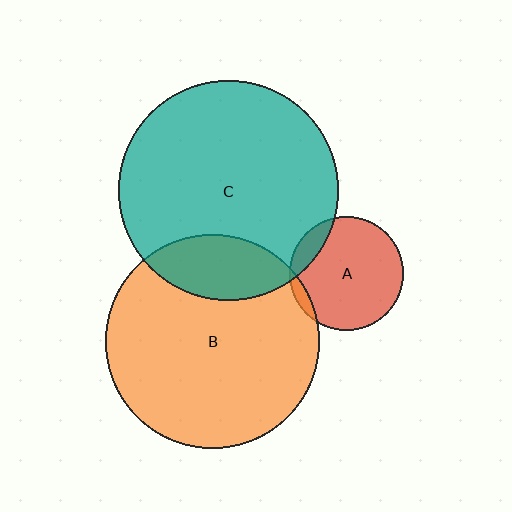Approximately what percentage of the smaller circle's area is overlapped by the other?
Approximately 5%.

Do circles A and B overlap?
Yes.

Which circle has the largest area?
Circle C (teal).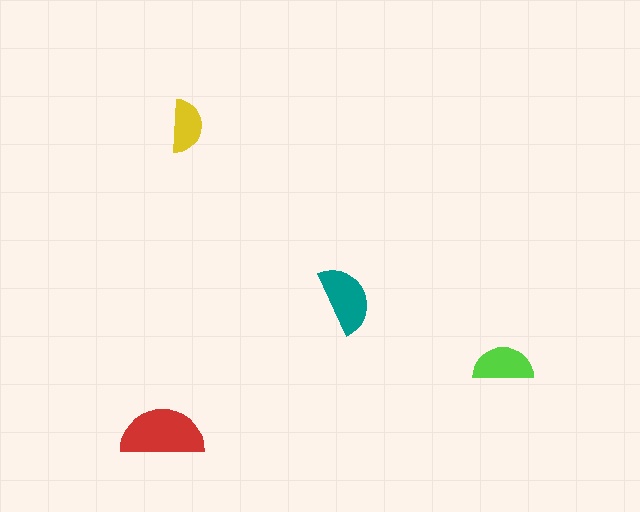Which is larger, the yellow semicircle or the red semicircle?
The red one.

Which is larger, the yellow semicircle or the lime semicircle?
The lime one.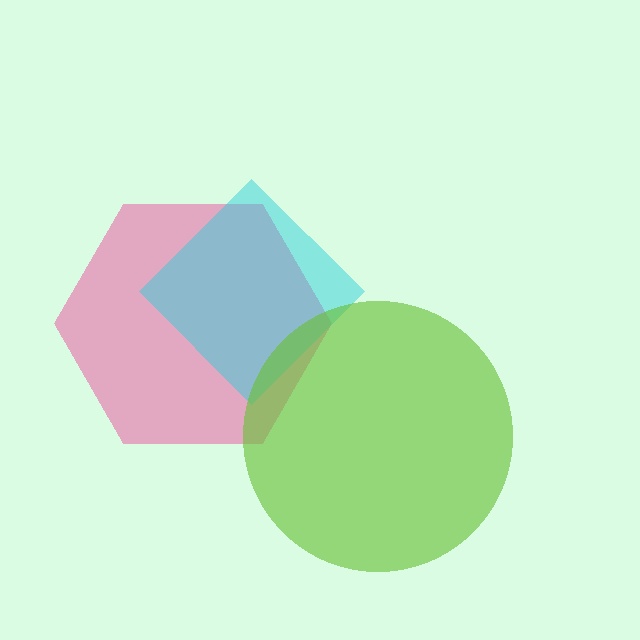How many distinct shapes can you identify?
There are 3 distinct shapes: a pink hexagon, a cyan diamond, a lime circle.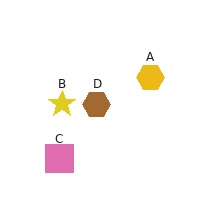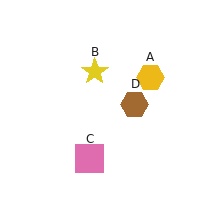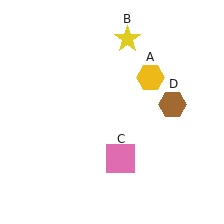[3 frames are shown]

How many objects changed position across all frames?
3 objects changed position: yellow star (object B), pink square (object C), brown hexagon (object D).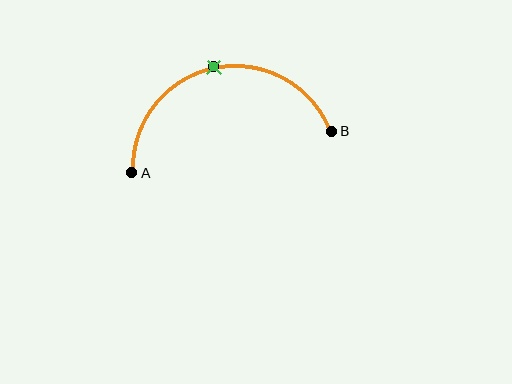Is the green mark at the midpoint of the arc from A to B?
Yes. The green mark lies on the arc at equal arc-length from both A and B — it is the arc midpoint.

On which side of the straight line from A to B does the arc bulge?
The arc bulges above the straight line connecting A and B.